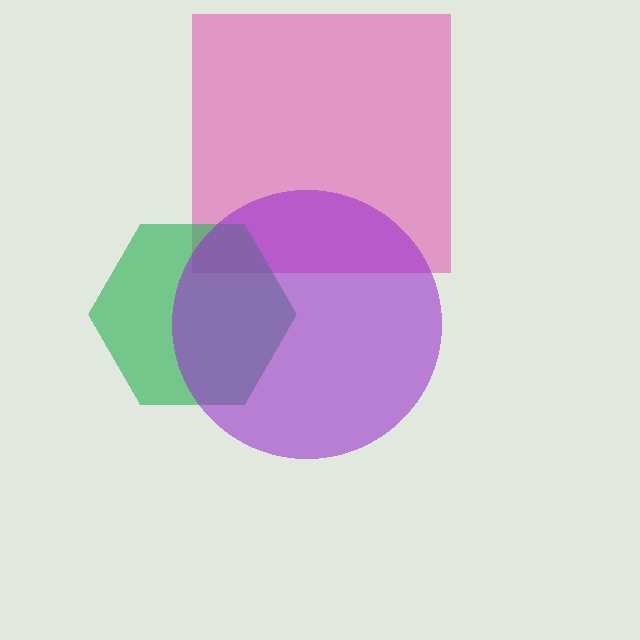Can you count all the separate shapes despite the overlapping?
Yes, there are 3 separate shapes.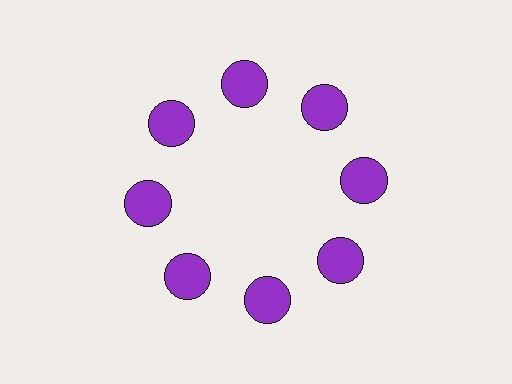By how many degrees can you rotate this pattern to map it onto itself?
The pattern maps onto itself every 45 degrees of rotation.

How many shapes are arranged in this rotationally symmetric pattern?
There are 8 shapes, arranged in 8 groups of 1.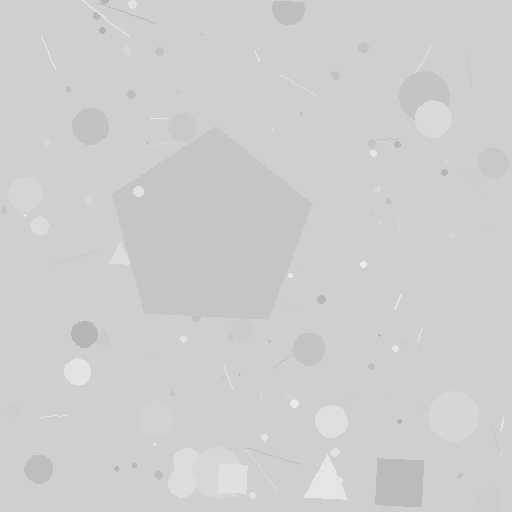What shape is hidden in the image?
A pentagon is hidden in the image.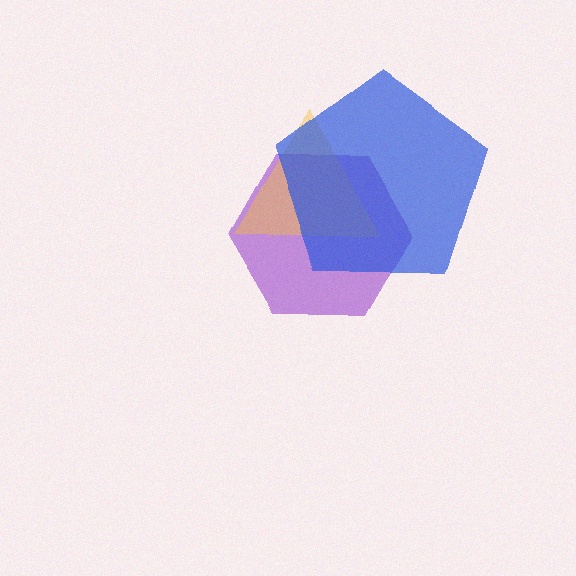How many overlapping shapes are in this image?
There are 3 overlapping shapes in the image.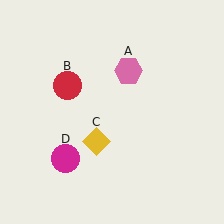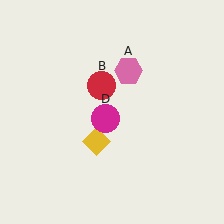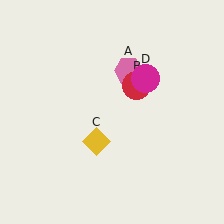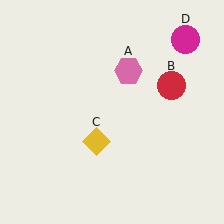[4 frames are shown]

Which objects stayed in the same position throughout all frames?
Pink hexagon (object A) and yellow diamond (object C) remained stationary.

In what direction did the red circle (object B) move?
The red circle (object B) moved right.